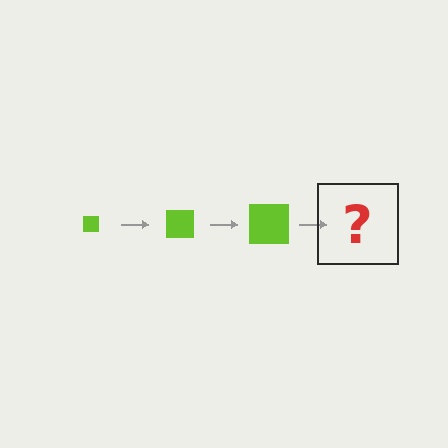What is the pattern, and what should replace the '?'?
The pattern is that the square gets progressively larger each step. The '?' should be a lime square, larger than the previous one.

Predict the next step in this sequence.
The next step is a lime square, larger than the previous one.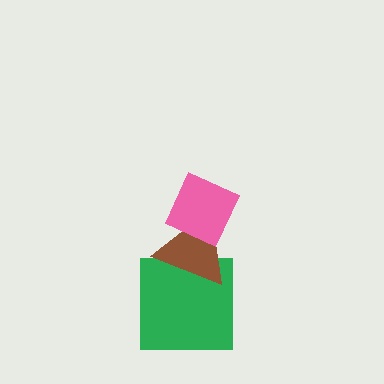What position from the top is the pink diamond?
The pink diamond is 1st from the top.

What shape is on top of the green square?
The brown triangle is on top of the green square.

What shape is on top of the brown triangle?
The pink diamond is on top of the brown triangle.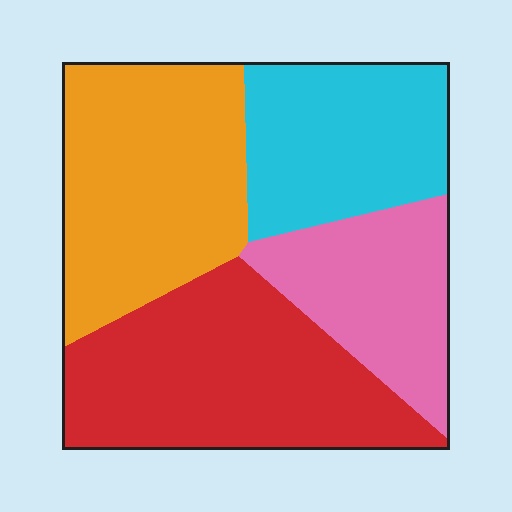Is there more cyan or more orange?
Orange.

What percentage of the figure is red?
Red takes up about one third (1/3) of the figure.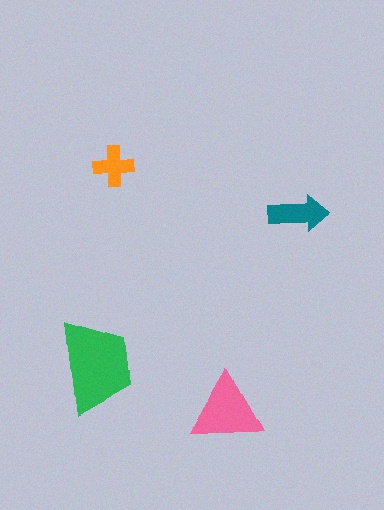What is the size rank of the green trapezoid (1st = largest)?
1st.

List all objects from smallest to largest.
The orange cross, the teal arrow, the pink triangle, the green trapezoid.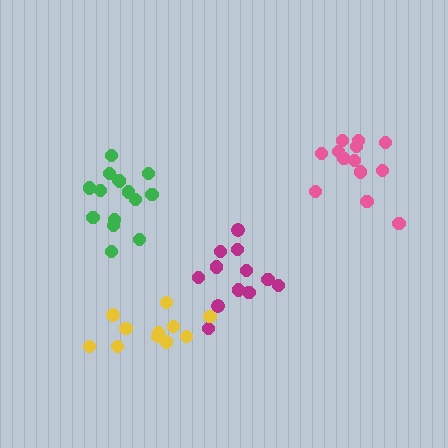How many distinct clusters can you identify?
There are 4 distinct clusters.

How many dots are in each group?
Group 1: 15 dots, Group 2: 12 dots, Group 3: 13 dots, Group 4: 11 dots (51 total).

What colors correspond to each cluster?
The clusters are colored: green, magenta, pink, yellow.